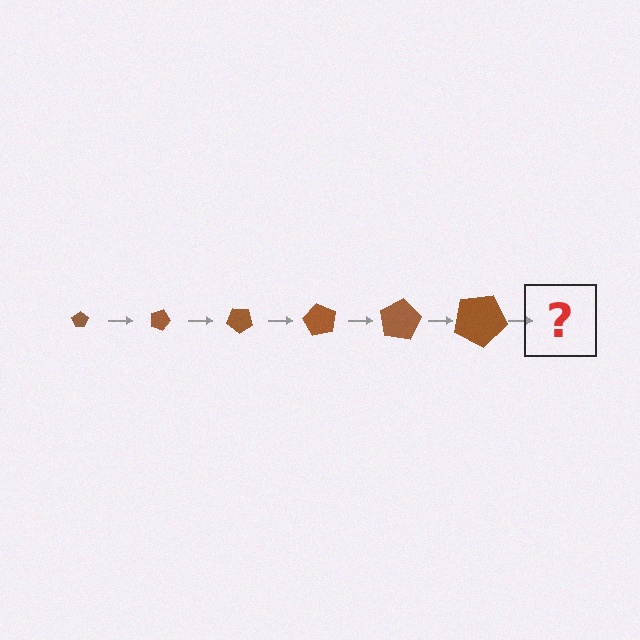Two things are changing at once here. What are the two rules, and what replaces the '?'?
The two rules are that the pentagon grows larger each step and it rotates 20 degrees each step. The '?' should be a pentagon, larger than the previous one and rotated 120 degrees from the start.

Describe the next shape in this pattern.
It should be a pentagon, larger than the previous one and rotated 120 degrees from the start.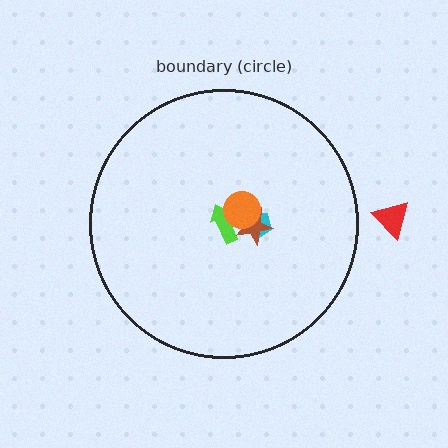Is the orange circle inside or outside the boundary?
Inside.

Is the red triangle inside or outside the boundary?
Outside.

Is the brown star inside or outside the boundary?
Inside.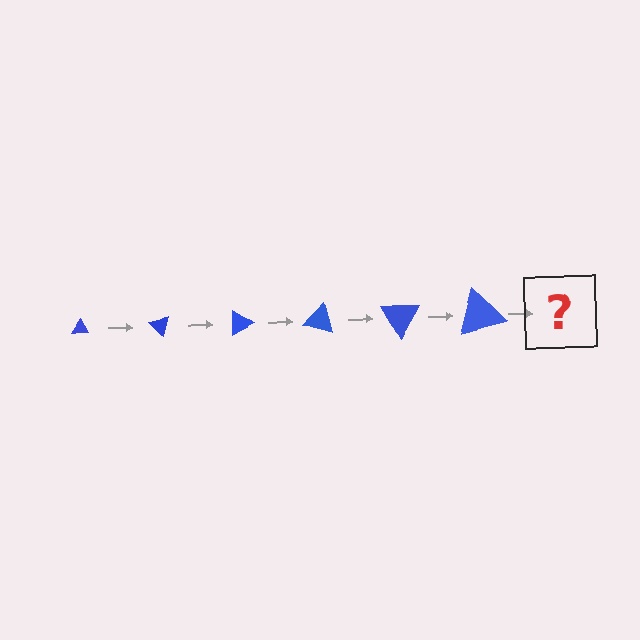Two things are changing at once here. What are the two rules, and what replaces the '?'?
The two rules are that the triangle grows larger each step and it rotates 45 degrees each step. The '?' should be a triangle, larger than the previous one and rotated 270 degrees from the start.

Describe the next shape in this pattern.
It should be a triangle, larger than the previous one and rotated 270 degrees from the start.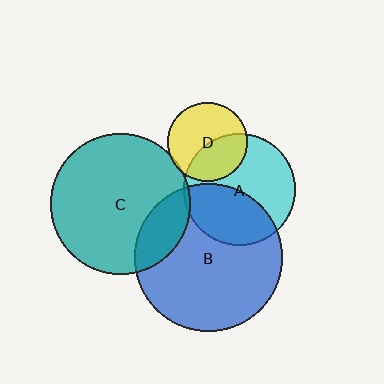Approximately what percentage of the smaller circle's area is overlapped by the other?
Approximately 5%.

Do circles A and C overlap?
Yes.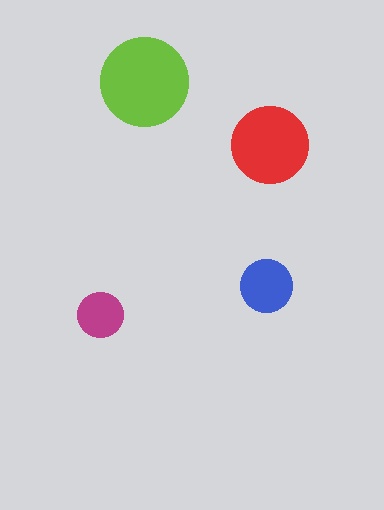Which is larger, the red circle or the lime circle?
The lime one.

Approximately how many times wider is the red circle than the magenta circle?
About 1.5 times wider.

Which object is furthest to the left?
The magenta circle is leftmost.